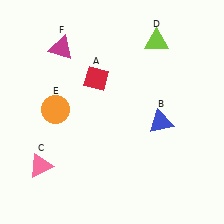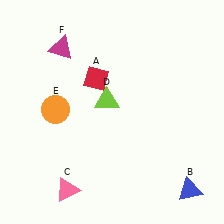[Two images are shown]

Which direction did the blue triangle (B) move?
The blue triangle (B) moved down.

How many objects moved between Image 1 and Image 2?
3 objects moved between the two images.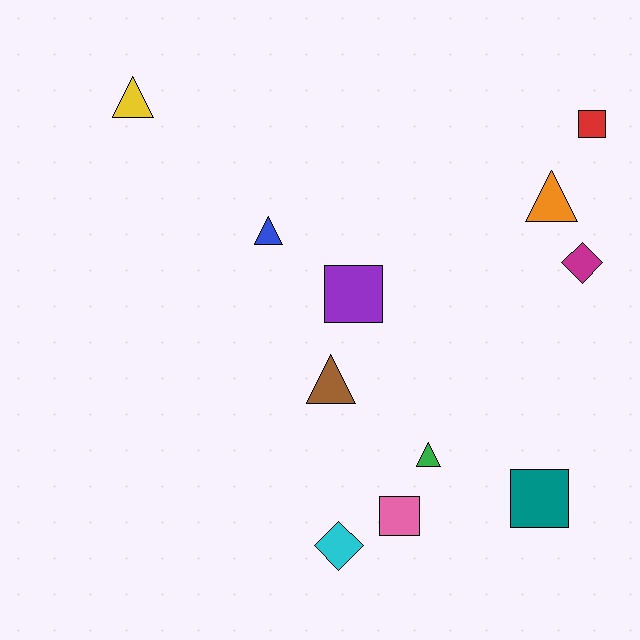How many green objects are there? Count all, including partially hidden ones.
There is 1 green object.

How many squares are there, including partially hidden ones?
There are 4 squares.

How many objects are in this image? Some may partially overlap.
There are 11 objects.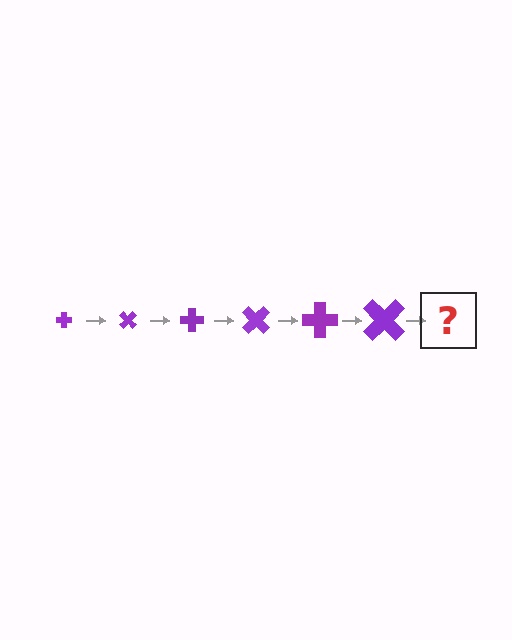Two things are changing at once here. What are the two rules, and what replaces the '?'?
The two rules are that the cross grows larger each step and it rotates 45 degrees each step. The '?' should be a cross, larger than the previous one and rotated 270 degrees from the start.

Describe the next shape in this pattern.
It should be a cross, larger than the previous one and rotated 270 degrees from the start.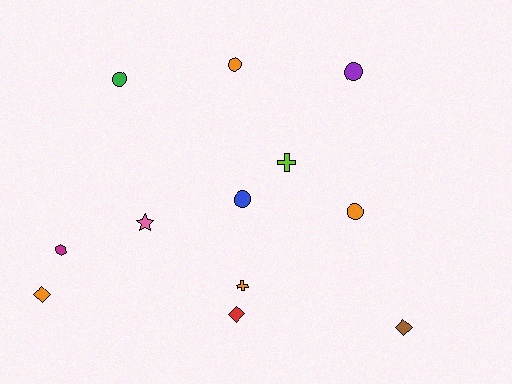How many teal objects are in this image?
There are no teal objects.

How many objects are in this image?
There are 12 objects.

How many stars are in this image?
There is 1 star.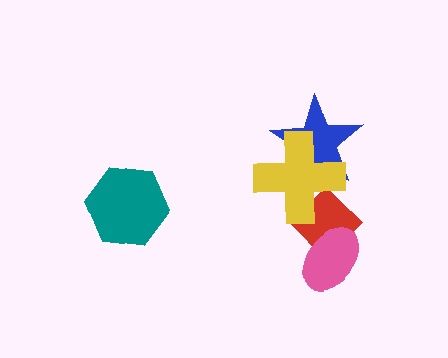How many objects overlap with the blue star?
1 object overlaps with the blue star.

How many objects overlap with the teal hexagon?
0 objects overlap with the teal hexagon.